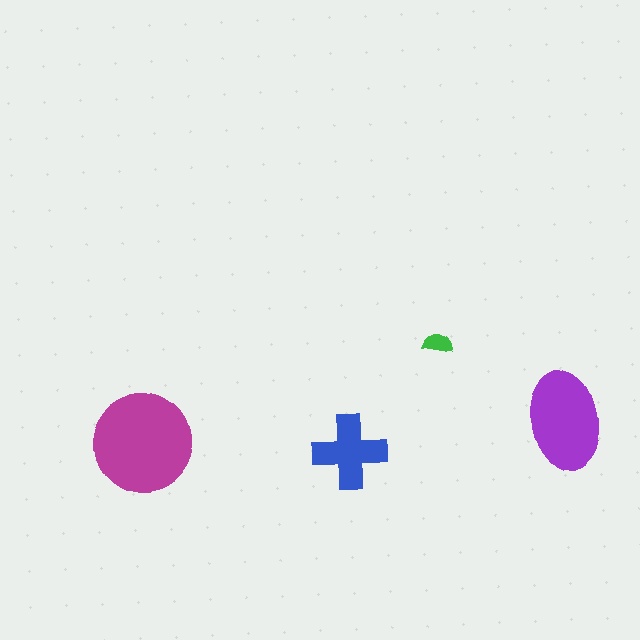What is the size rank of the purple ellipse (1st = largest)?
2nd.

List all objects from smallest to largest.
The green semicircle, the blue cross, the purple ellipse, the magenta circle.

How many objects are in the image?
There are 4 objects in the image.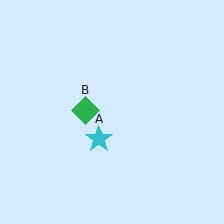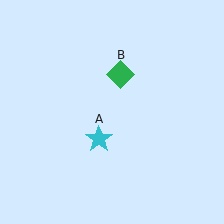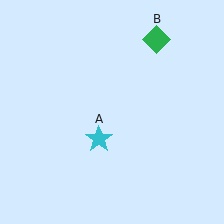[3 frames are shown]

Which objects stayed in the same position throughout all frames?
Cyan star (object A) remained stationary.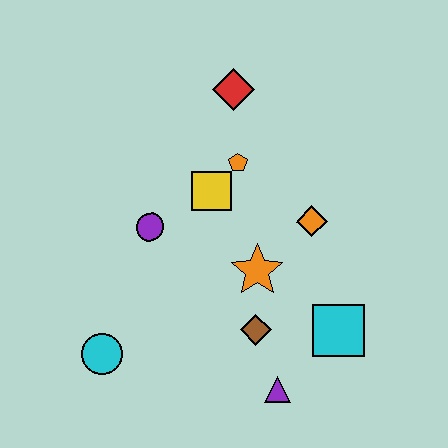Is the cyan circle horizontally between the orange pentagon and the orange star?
No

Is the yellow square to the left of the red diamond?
Yes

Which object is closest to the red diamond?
The orange pentagon is closest to the red diamond.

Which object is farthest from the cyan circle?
The red diamond is farthest from the cyan circle.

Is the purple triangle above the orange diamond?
No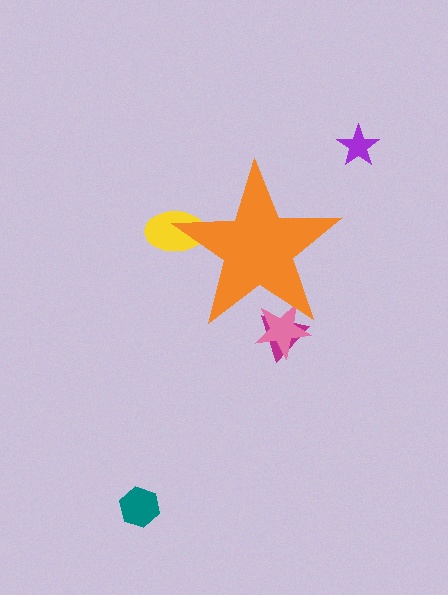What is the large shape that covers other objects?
An orange star.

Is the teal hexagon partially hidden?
No, the teal hexagon is fully visible.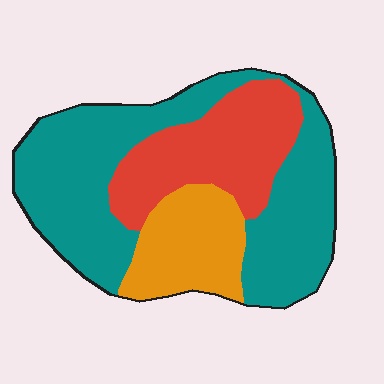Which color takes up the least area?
Orange, at roughly 20%.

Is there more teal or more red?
Teal.